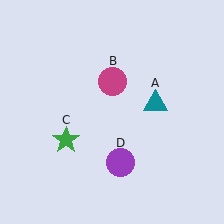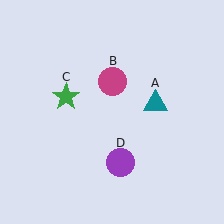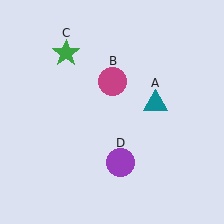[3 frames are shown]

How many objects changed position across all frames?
1 object changed position: green star (object C).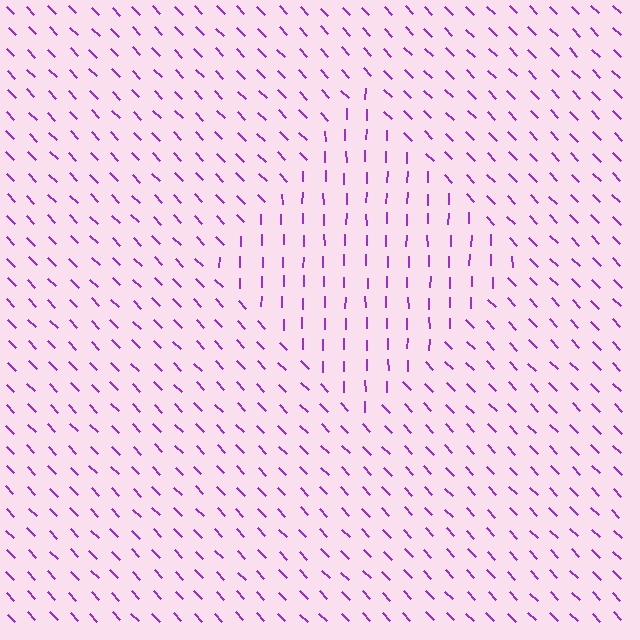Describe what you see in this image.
The image is filled with small purple line segments. A diamond region in the image has lines oriented differently from the surrounding lines, creating a visible texture boundary.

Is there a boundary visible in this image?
Yes, there is a texture boundary formed by a change in line orientation.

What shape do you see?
I see a diamond.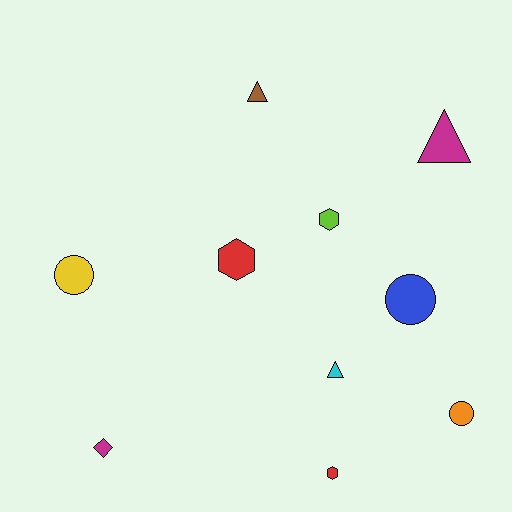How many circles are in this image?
There are 3 circles.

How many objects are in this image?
There are 10 objects.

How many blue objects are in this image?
There is 1 blue object.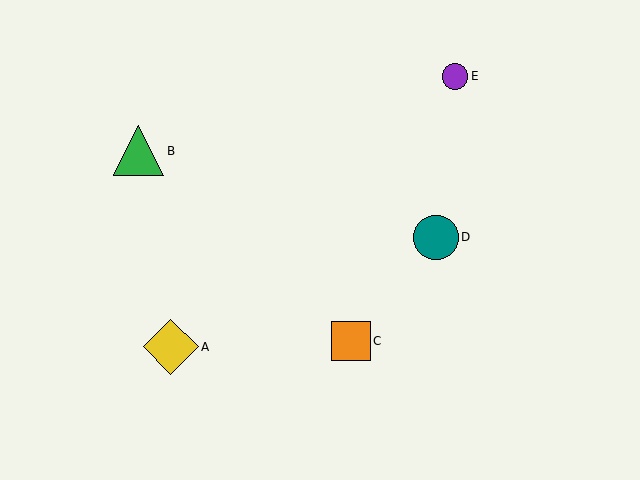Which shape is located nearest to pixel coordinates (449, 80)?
The purple circle (labeled E) at (455, 76) is nearest to that location.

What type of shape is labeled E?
Shape E is a purple circle.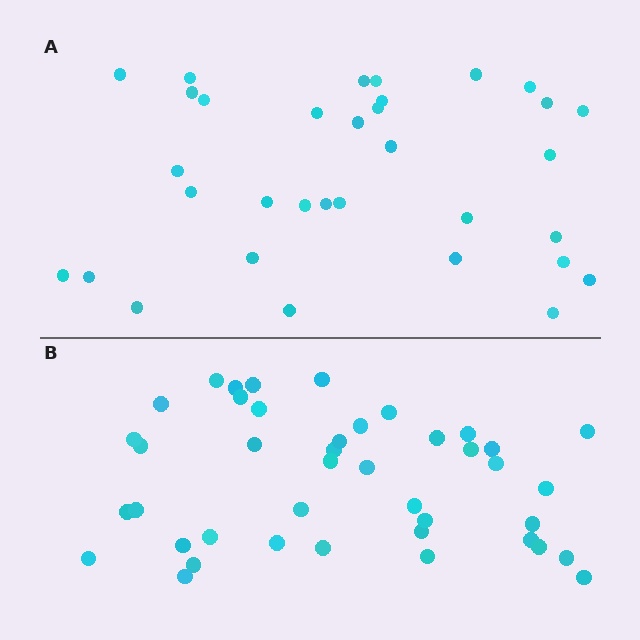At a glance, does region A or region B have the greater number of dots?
Region B (the bottom region) has more dots.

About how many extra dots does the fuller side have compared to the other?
Region B has roughly 8 or so more dots than region A.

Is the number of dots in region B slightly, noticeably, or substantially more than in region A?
Region B has noticeably more, but not dramatically so. The ratio is roughly 1.3 to 1.